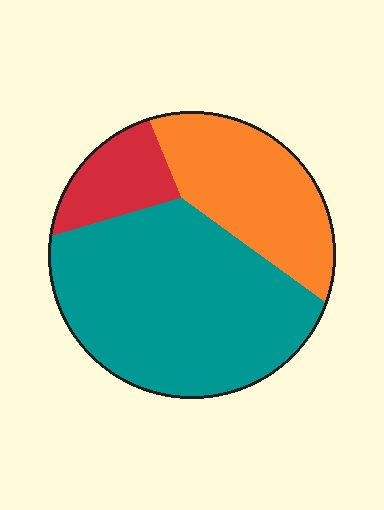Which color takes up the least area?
Red, at roughly 15%.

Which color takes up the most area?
Teal, at roughly 60%.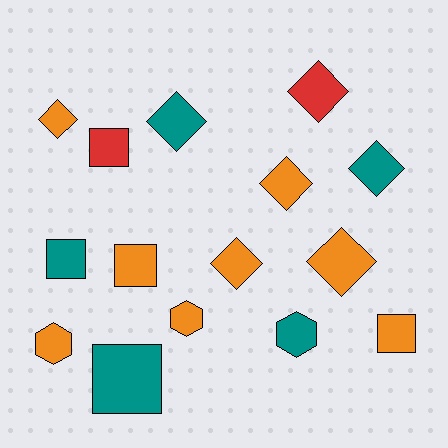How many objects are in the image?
There are 15 objects.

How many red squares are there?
There is 1 red square.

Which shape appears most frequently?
Diamond, with 7 objects.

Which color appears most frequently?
Orange, with 8 objects.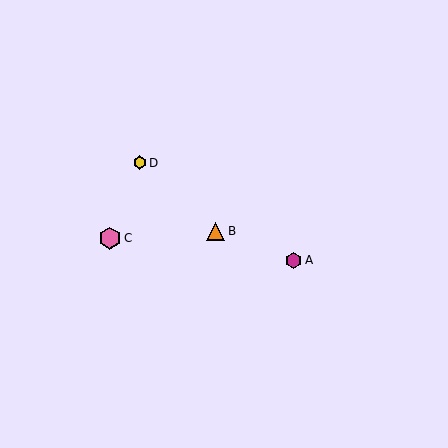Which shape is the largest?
The pink hexagon (labeled C) is the largest.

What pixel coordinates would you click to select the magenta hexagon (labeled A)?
Click at (294, 260) to select the magenta hexagon A.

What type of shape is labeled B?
Shape B is an orange triangle.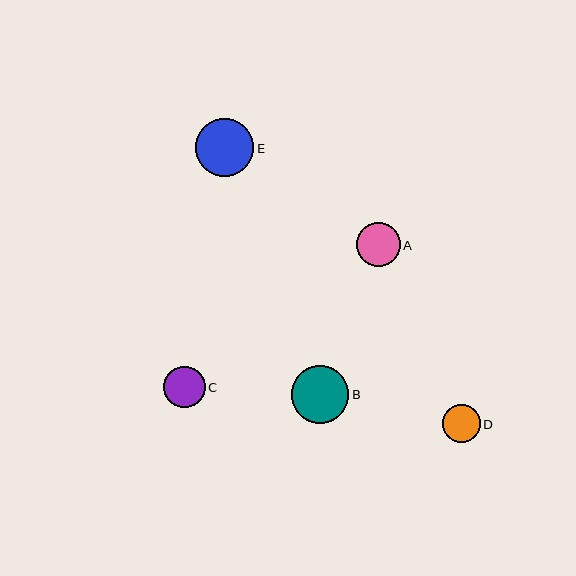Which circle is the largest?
Circle E is the largest with a size of approximately 58 pixels.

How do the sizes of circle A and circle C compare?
Circle A and circle C are approximately the same size.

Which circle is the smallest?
Circle D is the smallest with a size of approximately 38 pixels.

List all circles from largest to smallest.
From largest to smallest: E, B, A, C, D.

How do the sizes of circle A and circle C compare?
Circle A and circle C are approximately the same size.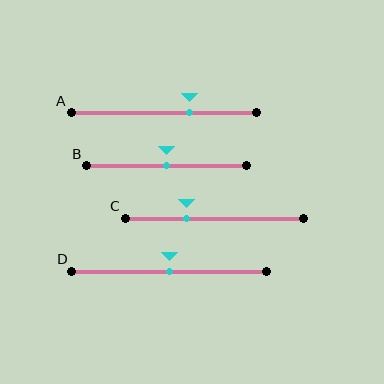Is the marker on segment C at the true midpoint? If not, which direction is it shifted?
No, the marker on segment C is shifted to the left by about 15% of the segment length.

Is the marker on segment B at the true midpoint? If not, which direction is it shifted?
Yes, the marker on segment B is at the true midpoint.